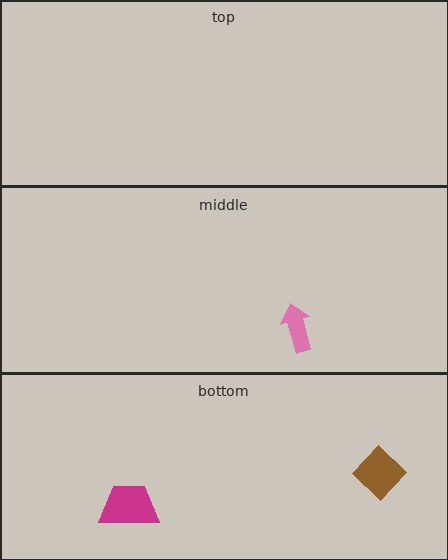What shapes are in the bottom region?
The brown diamond, the magenta trapezoid.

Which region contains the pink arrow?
The middle region.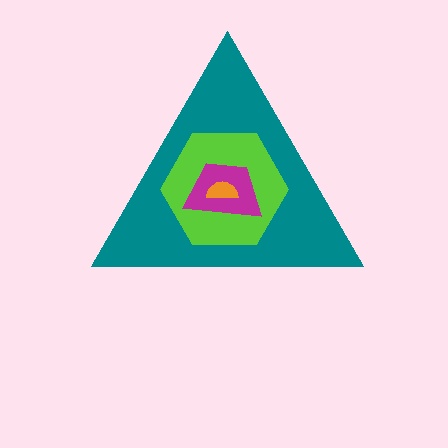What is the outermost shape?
The teal triangle.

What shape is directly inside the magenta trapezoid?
The orange semicircle.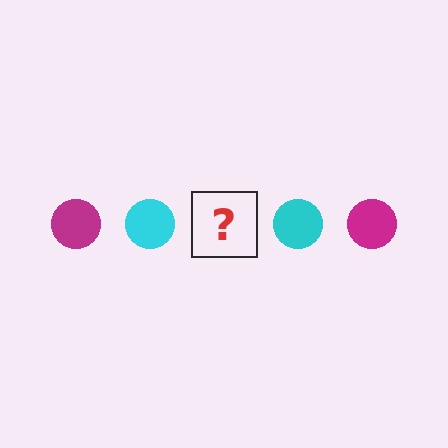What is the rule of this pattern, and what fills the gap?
The rule is that the pattern cycles through magenta, cyan circles. The gap should be filled with a magenta circle.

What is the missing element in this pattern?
The missing element is a magenta circle.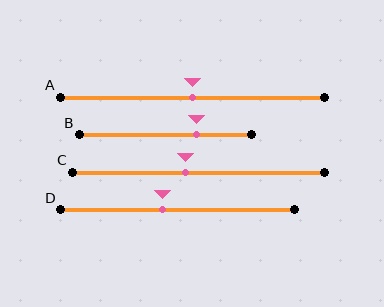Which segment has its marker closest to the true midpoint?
Segment A has its marker closest to the true midpoint.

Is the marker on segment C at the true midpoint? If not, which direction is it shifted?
No, the marker on segment C is shifted to the left by about 5% of the segment length.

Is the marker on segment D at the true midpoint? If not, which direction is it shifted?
No, the marker on segment D is shifted to the left by about 6% of the segment length.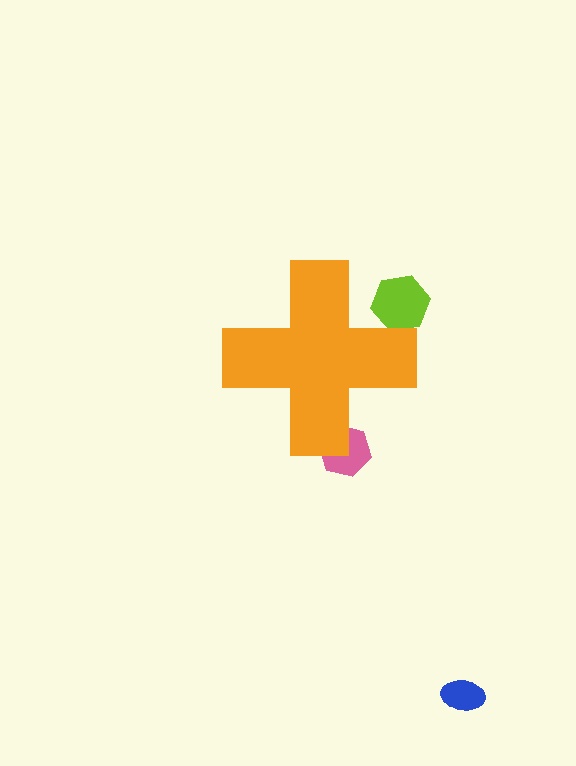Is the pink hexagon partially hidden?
Yes, the pink hexagon is partially hidden behind the orange cross.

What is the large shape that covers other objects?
An orange cross.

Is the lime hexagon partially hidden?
Yes, the lime hexagon is partially hidden behind the orange cross.